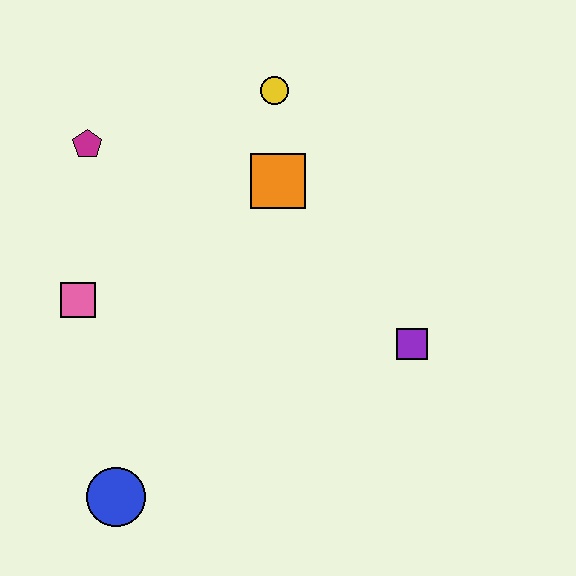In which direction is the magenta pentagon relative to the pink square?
The magenta pentagon is above the pink square.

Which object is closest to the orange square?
The yellow circle is closest to the orange square.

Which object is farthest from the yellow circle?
The blue circle is farthest from the yellow circle.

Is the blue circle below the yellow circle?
Yes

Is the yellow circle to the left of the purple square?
Yes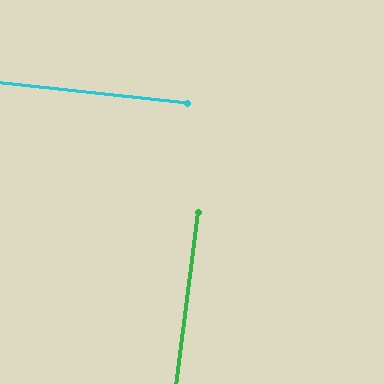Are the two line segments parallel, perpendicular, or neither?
Perpendicular — they meet at approximately 89°.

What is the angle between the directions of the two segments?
Approximately 89 degrees.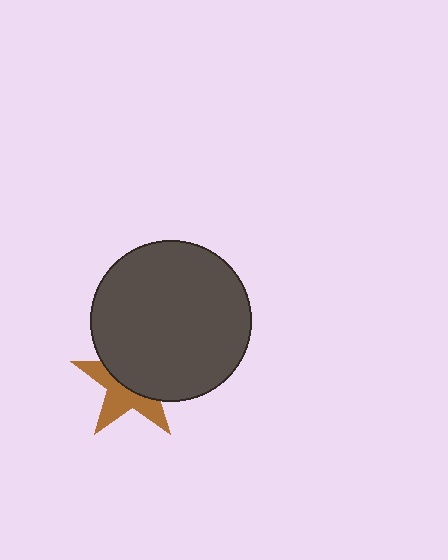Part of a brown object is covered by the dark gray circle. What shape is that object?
It is a star.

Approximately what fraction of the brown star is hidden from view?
Roughly 54% of the brown star is hidden behind the dark gray circle.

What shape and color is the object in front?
The object in front is a dark gray circle.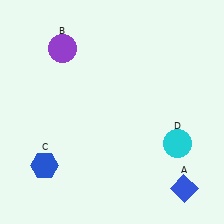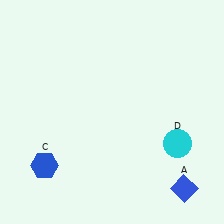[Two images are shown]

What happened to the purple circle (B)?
The purple circle (B) was removed in Image 2. It was in the top-left area of Image 1.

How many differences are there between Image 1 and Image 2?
There is 1 difference between the two images.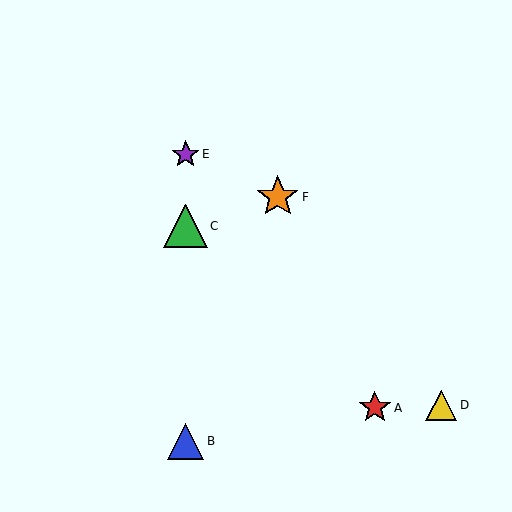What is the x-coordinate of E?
Object E is at x≈186.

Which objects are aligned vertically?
Objects B, C, E are aligned vertically.